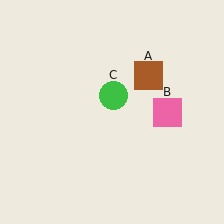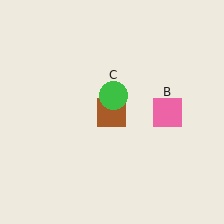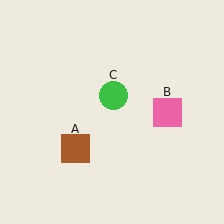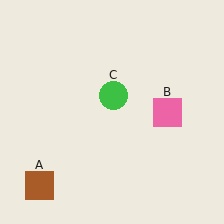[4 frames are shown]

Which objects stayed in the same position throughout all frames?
Pink square (object B) and green circle (object C) remained stationary.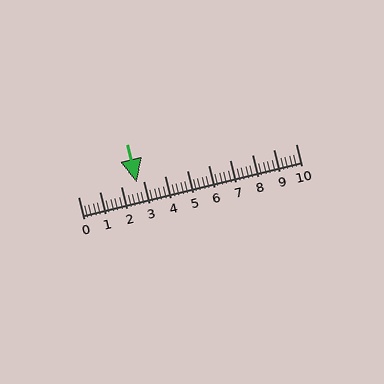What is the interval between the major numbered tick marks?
The major tick marks are spaced 1 units apart.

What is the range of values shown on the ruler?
The ruler shows values from 0 to 10.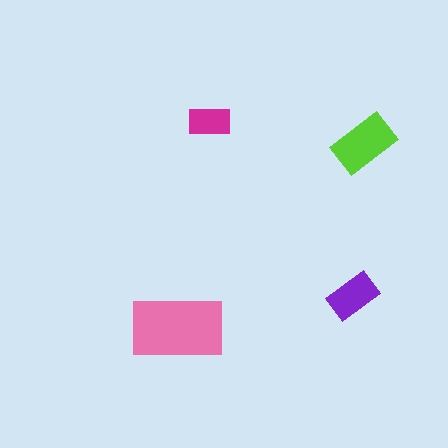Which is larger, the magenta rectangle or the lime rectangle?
The lime one.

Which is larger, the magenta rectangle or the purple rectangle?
The purple one.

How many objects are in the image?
There are 4 objects in the image.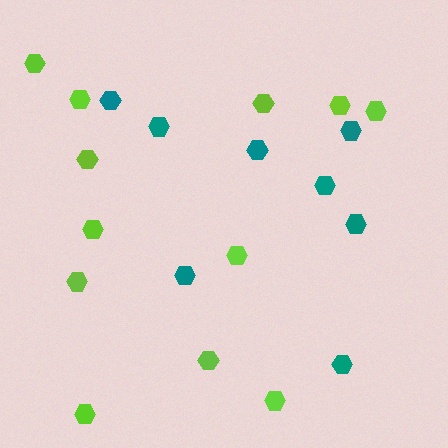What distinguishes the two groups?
There are 2 groups: one group of lime hexagons (12) and one group of teal hexagons (8).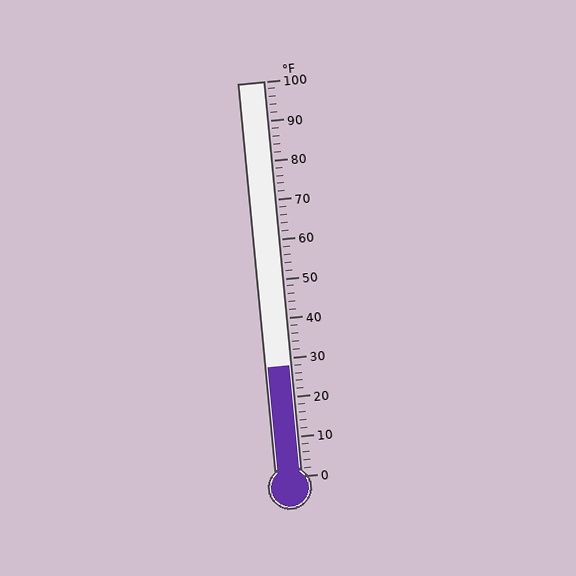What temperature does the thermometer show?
The thermometer shows approximately 28°F.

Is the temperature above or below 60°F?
The temperature is below 60°F.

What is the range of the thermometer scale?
The thermometer scale ranges from 0°F to 100°F.